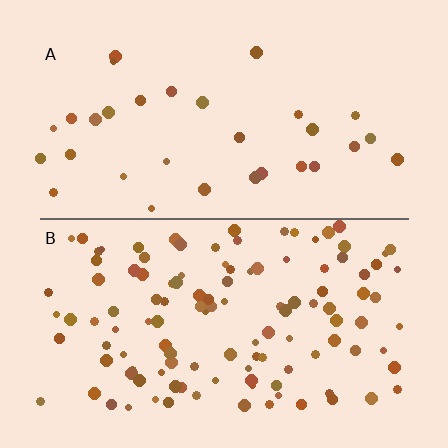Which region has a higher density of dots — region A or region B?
B (the bottom).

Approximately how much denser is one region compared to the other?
Approximately 3.7× — region B over region A.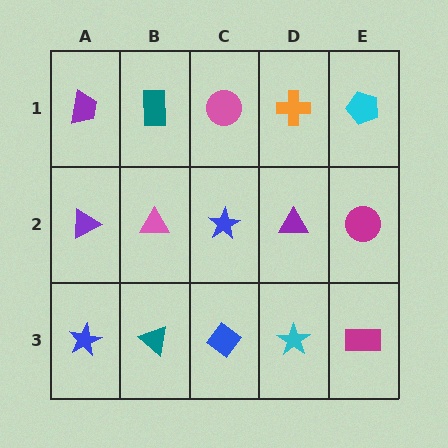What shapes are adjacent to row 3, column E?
A magenta circle (row 2, column E), a cyan star (row 3, column D).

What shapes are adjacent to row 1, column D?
A purple triangle (row 2, column D), a pink circle (row 1, column C), a cyan pentagon (row 1, column E).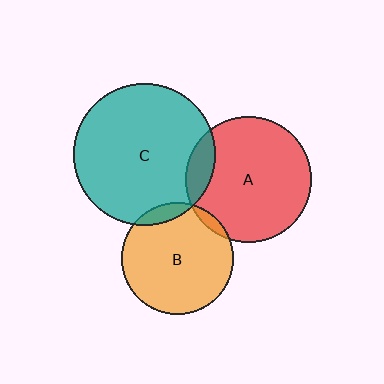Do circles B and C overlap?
Yes.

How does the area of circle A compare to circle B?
Approximately 1.3 times.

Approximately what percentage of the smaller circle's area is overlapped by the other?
Approximately 10%.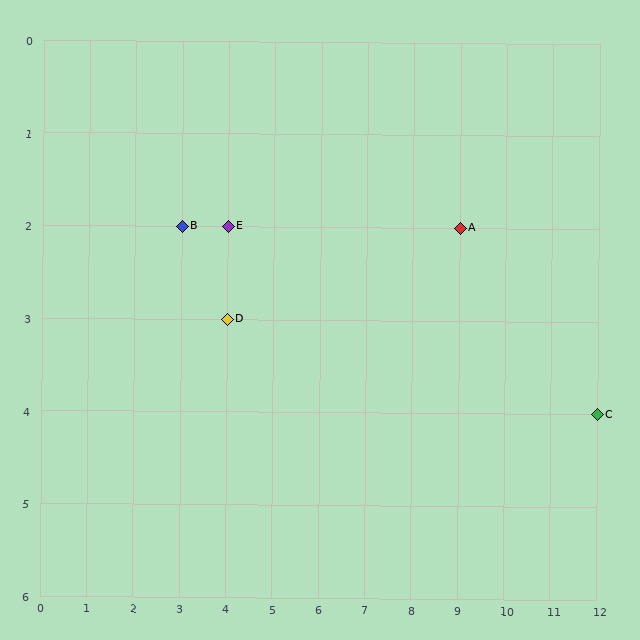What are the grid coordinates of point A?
Point A is at grid coordinates (9, 2).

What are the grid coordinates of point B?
Point B is at grid coordinates (3, 2).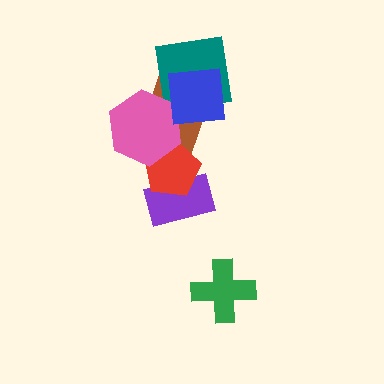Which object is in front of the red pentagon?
The pink hexagon is in front of the red pentagon.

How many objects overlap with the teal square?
2 objects overlap with the teal square.